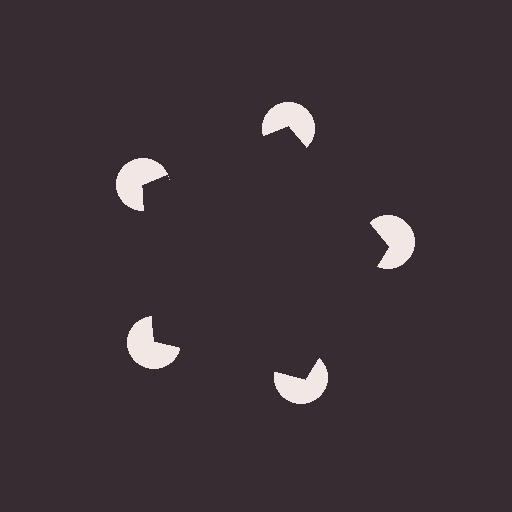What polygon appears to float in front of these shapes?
An illusory pentagon — its edges are inferred from the aligned wedge cuts in the pac-man discs, not physically drawn.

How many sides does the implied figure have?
5 sides.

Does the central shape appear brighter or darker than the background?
It typically appears slightly darker than the background, even though no actual brightness change is drawn.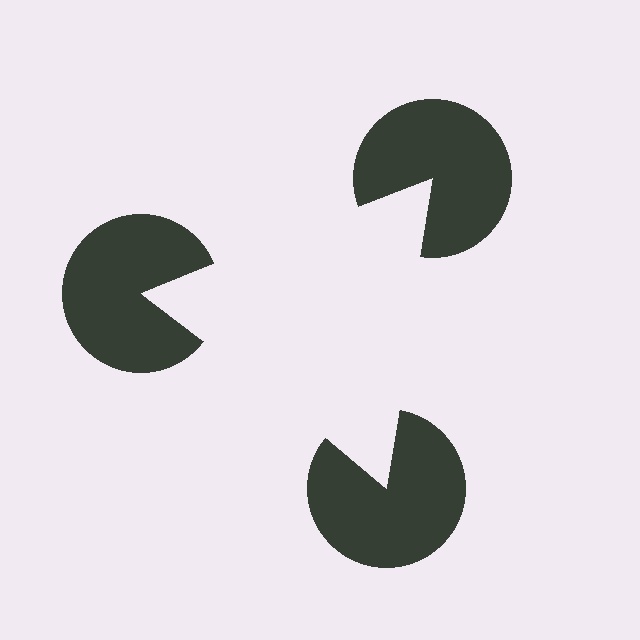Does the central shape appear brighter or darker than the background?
It typically appears slightly brighter than the background, even though no actual brightness change is drawn.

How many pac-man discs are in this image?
There are 3 — one at each vertex of the illusory triangle.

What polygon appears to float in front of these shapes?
An illusory triangle — its edges are inferred from the aligned wedge cuts in the pac-man discs, not physically drawn.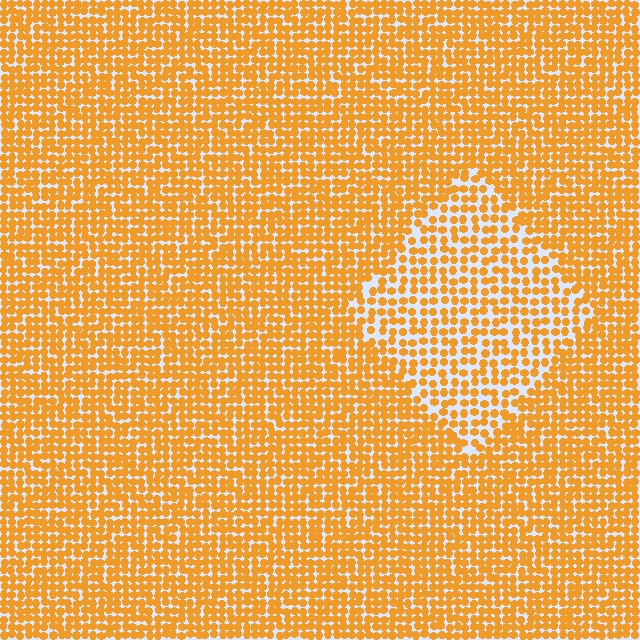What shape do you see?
I see a diamond.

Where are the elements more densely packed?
The elements are more densely packed outside the diamond boundary.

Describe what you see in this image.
The image contains small orange elements arranged at two different densities. A diamond-shaped region is visible where the elements are less densely packed than the surrounding area.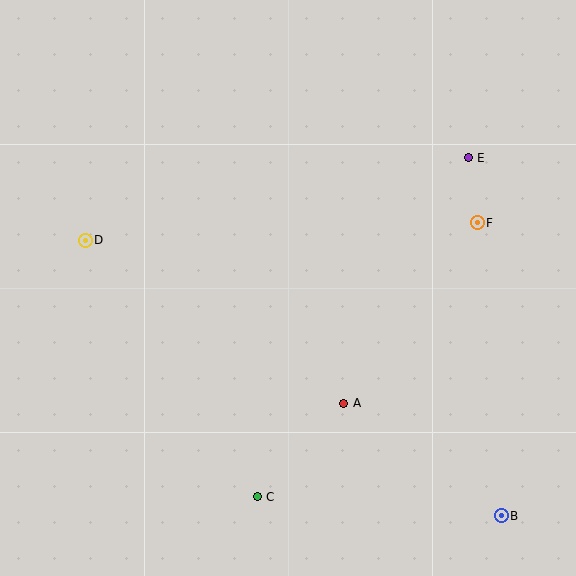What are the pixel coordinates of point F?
Point F is at (477, 223).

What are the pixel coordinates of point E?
Point E is at (468, 158).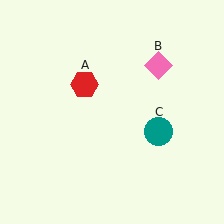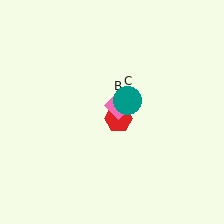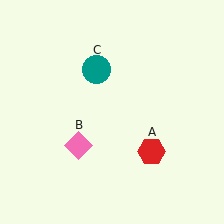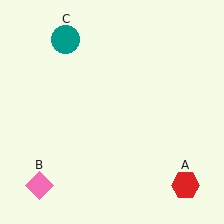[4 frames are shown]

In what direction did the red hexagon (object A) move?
The red hexagon (object A) moved down and to the right.